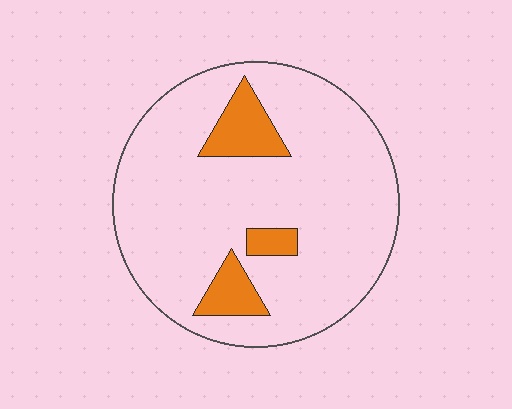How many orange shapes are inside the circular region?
3.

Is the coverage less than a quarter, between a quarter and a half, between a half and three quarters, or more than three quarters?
Less than a quarter.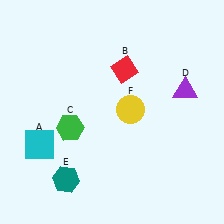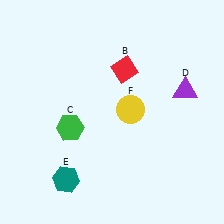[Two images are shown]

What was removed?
The cyan square (A) was removed in Image 2.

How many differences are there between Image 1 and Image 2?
There is 1 difference between the two images.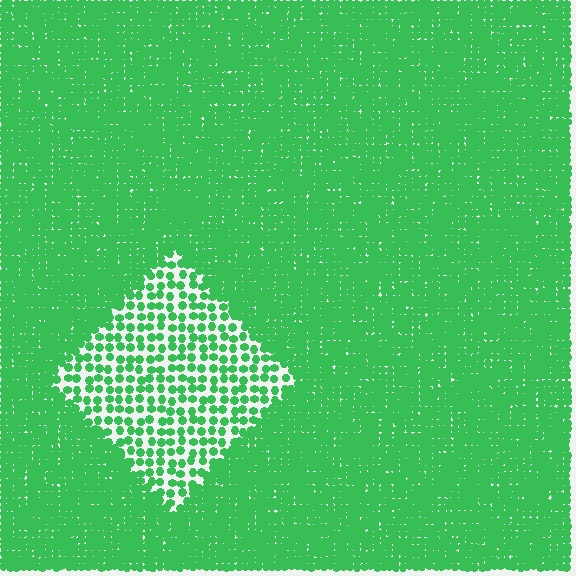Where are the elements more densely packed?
The elements are more densely packed outside the diamond boundary.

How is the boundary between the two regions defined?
The boundary is defined by a change in element density (approximately 2.5x ratio). All elements are the same color, size, and shape.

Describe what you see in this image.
The image contains small green elements arranged at two different densities. A diamond-shaped region is visible where the elements are less densely packed than the surrounding area.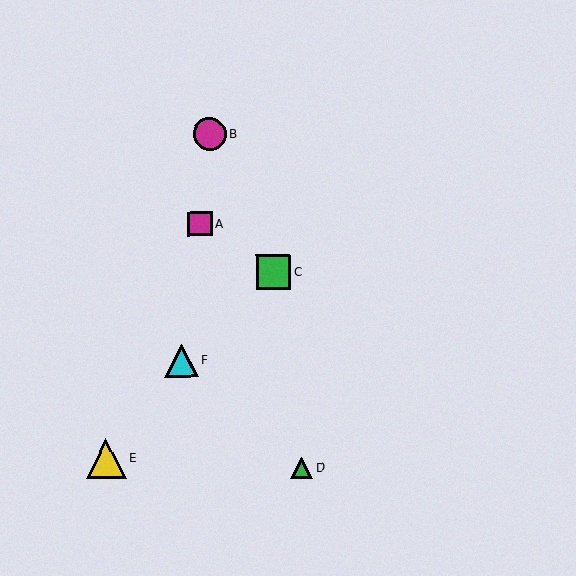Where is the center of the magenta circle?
The center of the magenta circle is at (210, 134).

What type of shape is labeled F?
Shape F is a cyan triangle.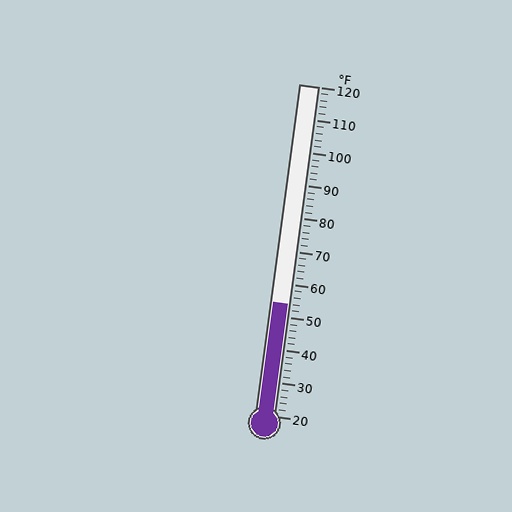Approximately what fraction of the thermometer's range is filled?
The thermometer is filled to approximately 35% of its range.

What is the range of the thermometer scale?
The thermometer scale ranges from 20°F to 120°F.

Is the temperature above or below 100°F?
The temperature is below 100°F.